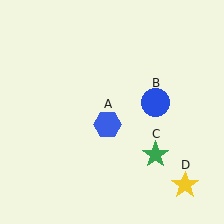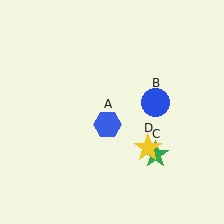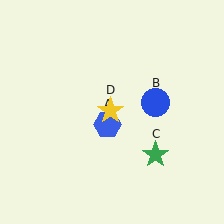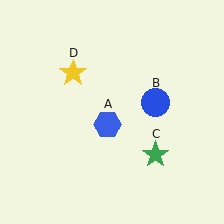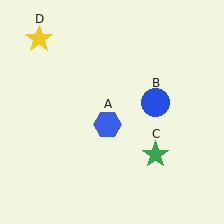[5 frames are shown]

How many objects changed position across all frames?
1 object changed position: yellow star (object D).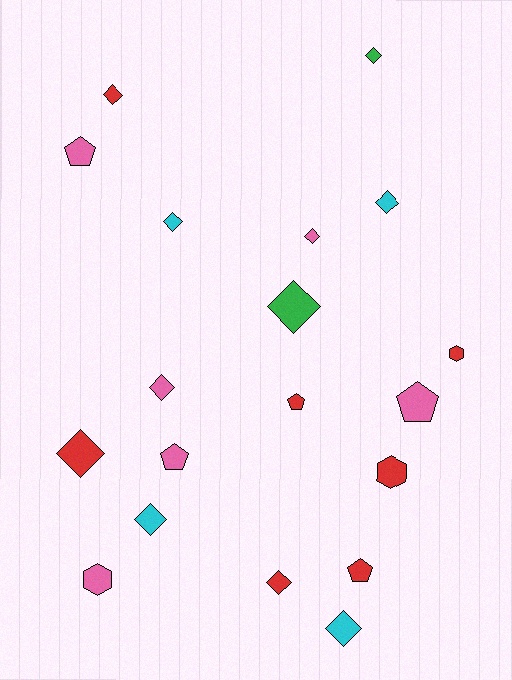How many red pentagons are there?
There are 2 red pentagons.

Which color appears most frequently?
Red, with 7 objects.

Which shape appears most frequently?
Diamond, with 11 objects.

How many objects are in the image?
There are 19 objects.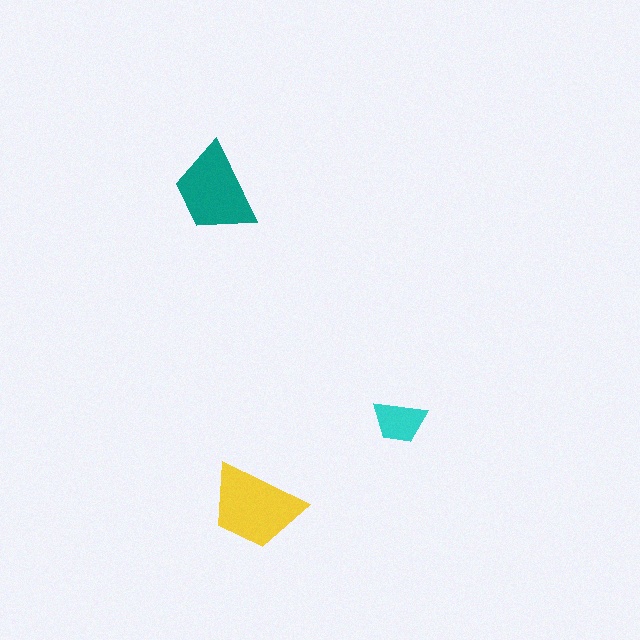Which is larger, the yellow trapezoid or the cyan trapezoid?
The yellow one.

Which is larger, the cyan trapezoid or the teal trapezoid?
The teal one.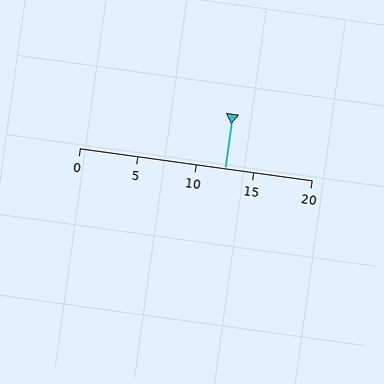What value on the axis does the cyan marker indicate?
The marker indicates approximately 12.5.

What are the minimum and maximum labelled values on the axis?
The axis runs from 0 to 20.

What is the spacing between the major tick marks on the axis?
The major ticks are spaced 5 apart.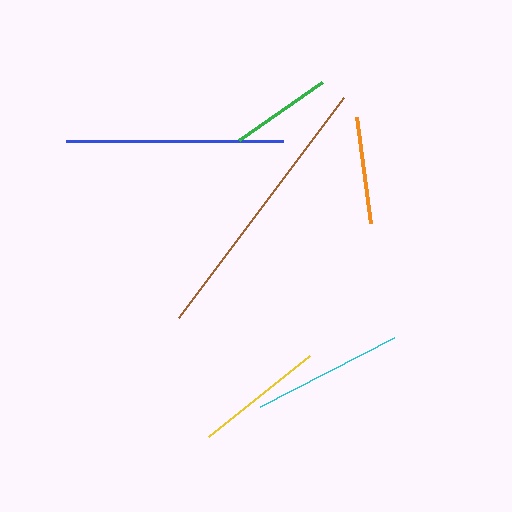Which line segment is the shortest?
The green line is the shortest at approximately 100 pixels.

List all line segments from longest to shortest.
From longest to shortest: brown, blue, cyan, yellow, orange, green.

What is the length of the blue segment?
The blue segment is approximately 217 pixels long.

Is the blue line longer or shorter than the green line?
The blue line is longer than the green line.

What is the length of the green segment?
The green segment is approximately 100 pixels long.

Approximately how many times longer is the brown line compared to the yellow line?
The brown line is approximately 2.1 times the length of the yellow line.